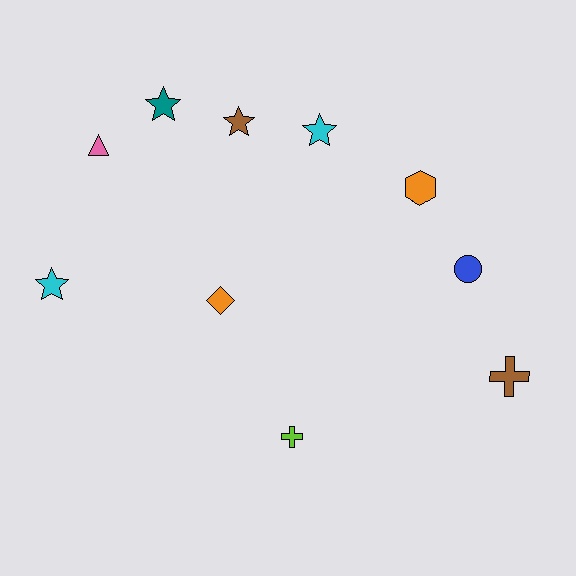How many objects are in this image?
There are 10 objects.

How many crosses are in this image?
There are 2 crosses.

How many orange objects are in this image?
There are 2 orange objects.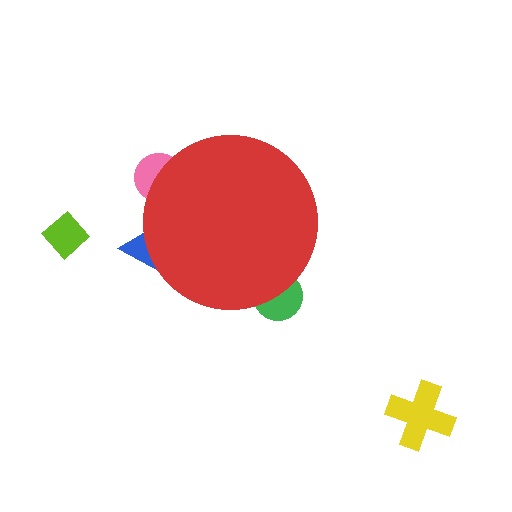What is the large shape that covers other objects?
A red circle.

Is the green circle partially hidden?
Yes, the green circle is partially hidden behind the red circle.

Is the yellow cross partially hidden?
No, the yellow cross is fully visible.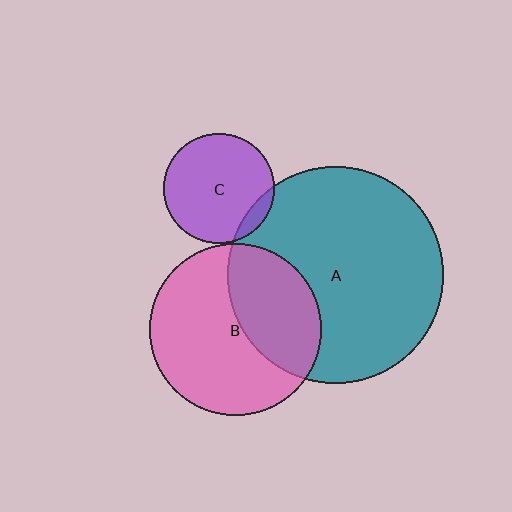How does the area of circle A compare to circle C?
Approximately 3.8 times.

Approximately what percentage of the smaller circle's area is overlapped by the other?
Approximately 10%.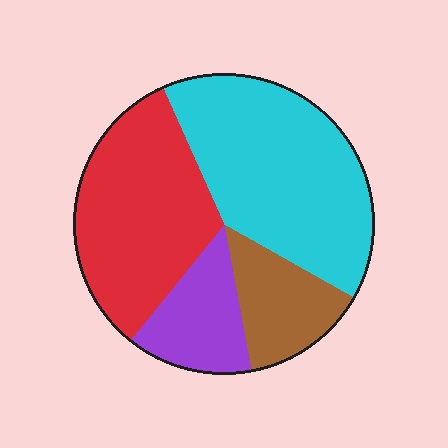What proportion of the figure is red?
Red covers roughly 35% of the figure.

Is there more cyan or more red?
Cyan.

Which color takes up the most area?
Cyan, at roughly 40%.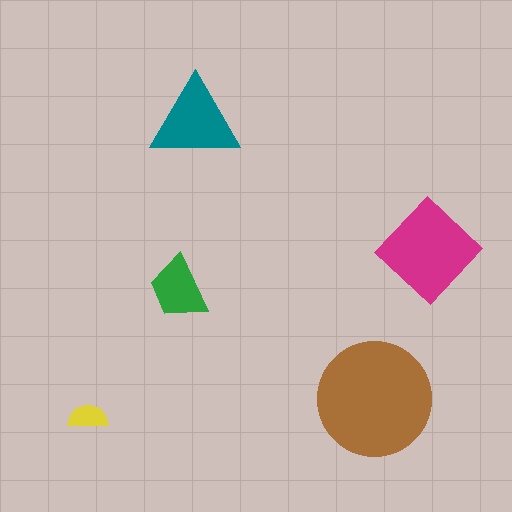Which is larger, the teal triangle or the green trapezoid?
The teal triangle.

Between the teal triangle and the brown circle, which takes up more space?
The brown circle.